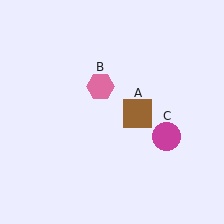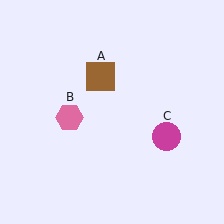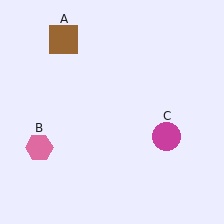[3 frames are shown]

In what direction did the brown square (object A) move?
The brown square (object A) moved up and to the left.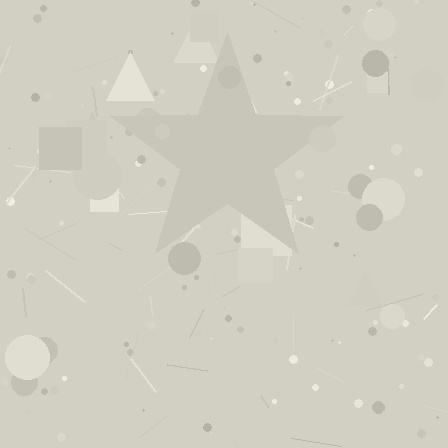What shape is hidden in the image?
A star is hidden in the image.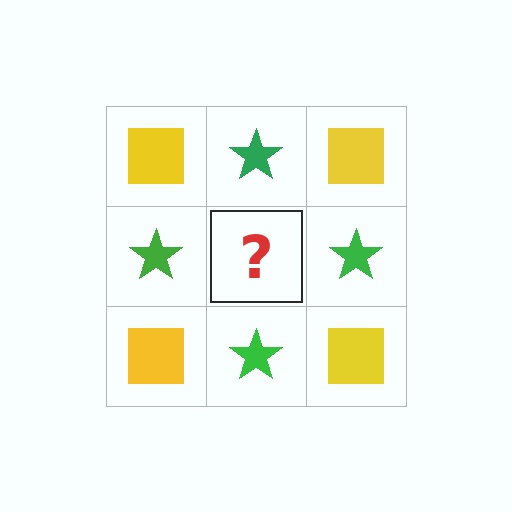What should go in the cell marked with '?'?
The missing cell should contain a yellow square.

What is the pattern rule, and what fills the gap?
The rule is that it alternates yellow square and green star in a checkerboard pattern. The gap should be filled with a yellow square.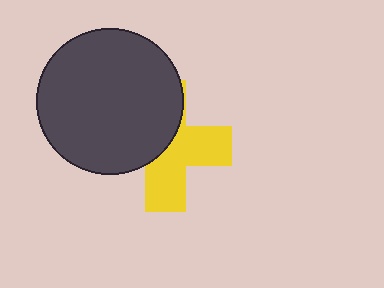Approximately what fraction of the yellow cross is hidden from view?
Roughly 49% of the yellow cross is hidden behind the dark gray circle.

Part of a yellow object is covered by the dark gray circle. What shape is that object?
It is a cross.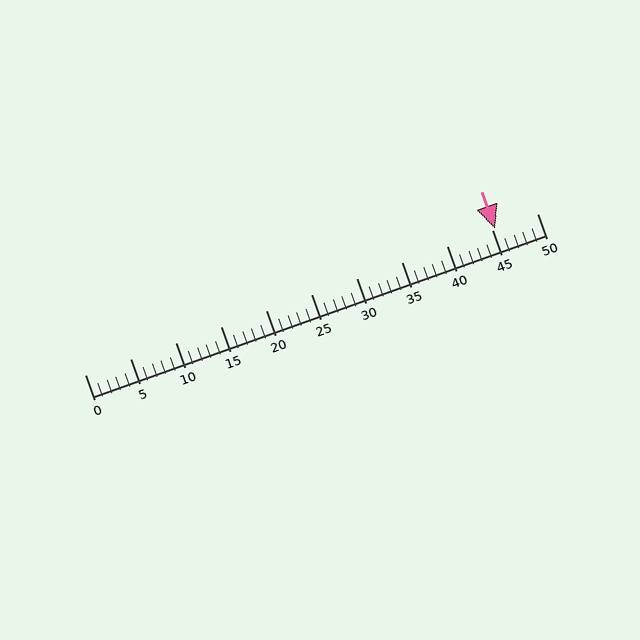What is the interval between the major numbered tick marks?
The major tick marks are spaced 5 units apart.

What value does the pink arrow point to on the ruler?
The pink arrow points to approximately 45.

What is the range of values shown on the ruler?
The ruler shows values from 0 to 50.